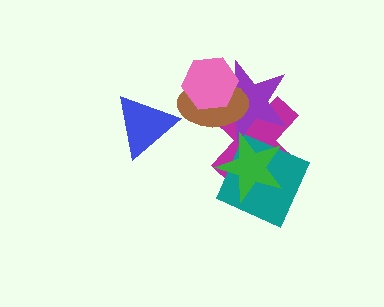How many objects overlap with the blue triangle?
0 objects overlap with the blue triangle.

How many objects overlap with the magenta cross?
4 objects overlap with the magenta cross.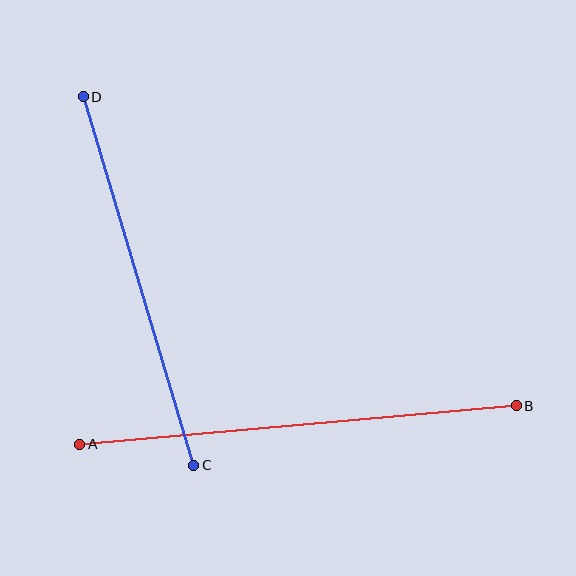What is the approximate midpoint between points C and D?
The midpoint is at approximately (138, 281) pixels.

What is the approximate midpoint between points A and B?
The midpoint is at approximately (298, 425) pixels.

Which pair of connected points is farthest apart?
Points A and B are farthest apart.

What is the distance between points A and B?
The distance is approximately 438 pixels.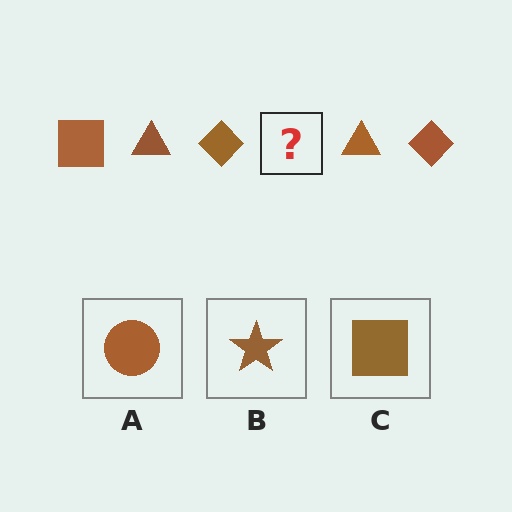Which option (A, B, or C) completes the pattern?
C.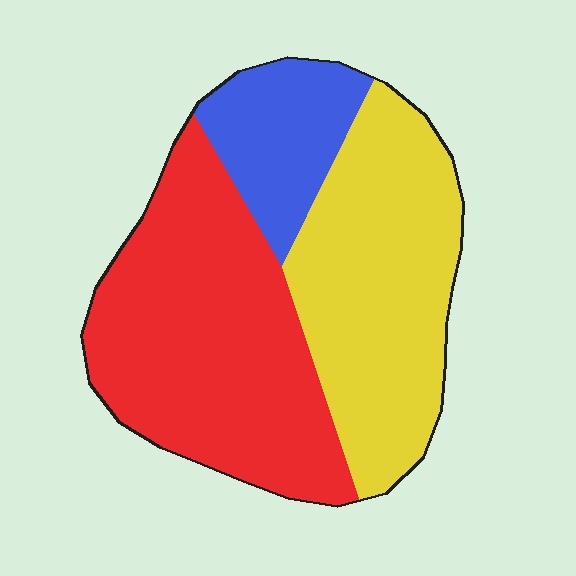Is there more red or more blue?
Red.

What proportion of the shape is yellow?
Yellow covers 38% of the shape.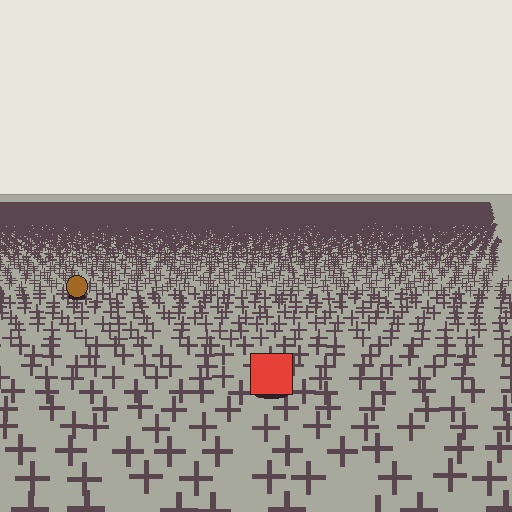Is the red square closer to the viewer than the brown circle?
Yes. The red square is closer — you can tell from the texture gradient: the ground texture is coarser near it.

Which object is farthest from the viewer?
The brown circle is farthest from the viewer. It appears smaller and the ground texture around it is denser.